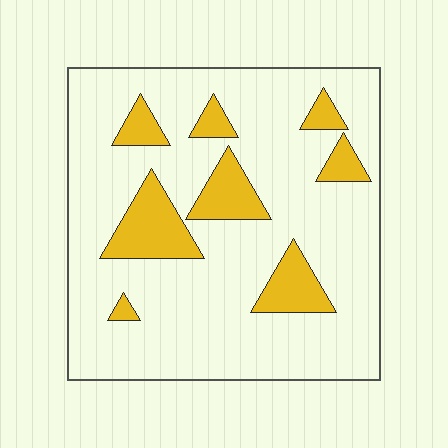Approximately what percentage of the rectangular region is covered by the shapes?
Approximately 20%.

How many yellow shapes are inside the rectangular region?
8.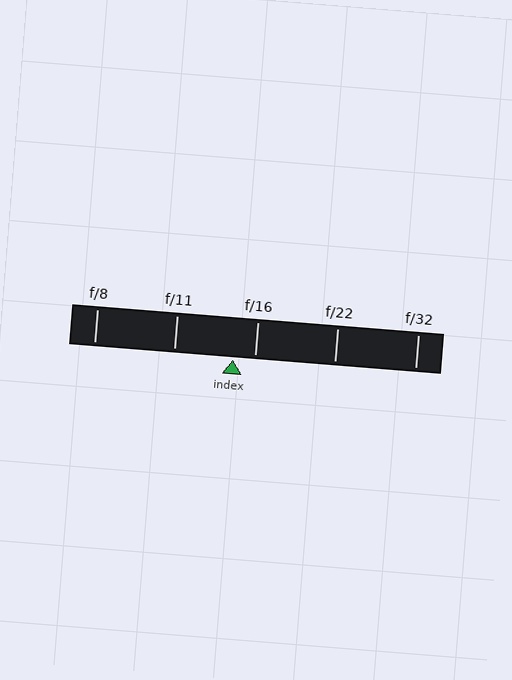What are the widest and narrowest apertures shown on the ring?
The widest aperture shown is f/8 and the narrowest is f/32.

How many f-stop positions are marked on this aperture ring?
There are 5 f-stop positions marked.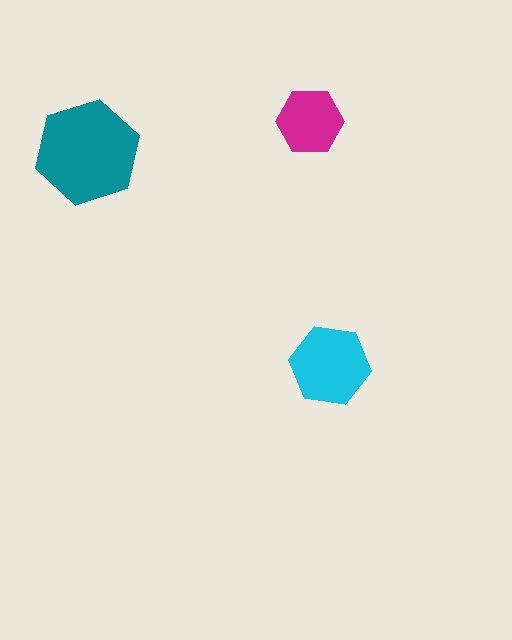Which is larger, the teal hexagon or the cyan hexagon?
The teal one.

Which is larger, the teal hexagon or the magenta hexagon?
The teal one.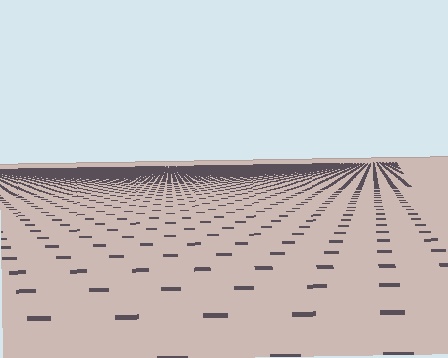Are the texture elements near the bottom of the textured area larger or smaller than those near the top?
Larger. Near the bottom, elements are closer to the viewer and appear at a bigger on-screen size.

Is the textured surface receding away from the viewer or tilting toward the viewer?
The surface is receding away from the viewer. Texture elements get smaller and denser toward the top.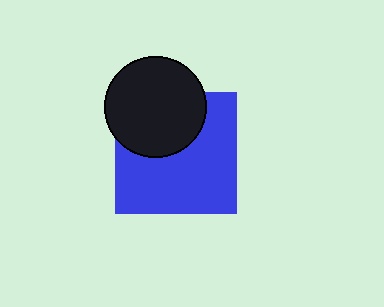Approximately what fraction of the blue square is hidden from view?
Roughly 35% of the blue square is hidden behind the black circle.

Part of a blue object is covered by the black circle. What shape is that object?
It is a square.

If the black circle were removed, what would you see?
You would see the complete blue square.